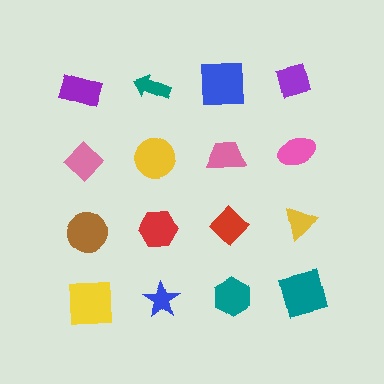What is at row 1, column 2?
A teal arrow.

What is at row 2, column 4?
A pink ellipse.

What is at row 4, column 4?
A teal square.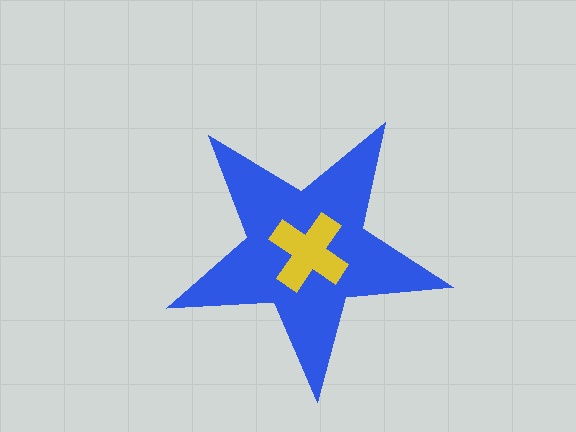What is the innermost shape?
The yellow cross.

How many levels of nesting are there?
2.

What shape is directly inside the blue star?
The yellow cross.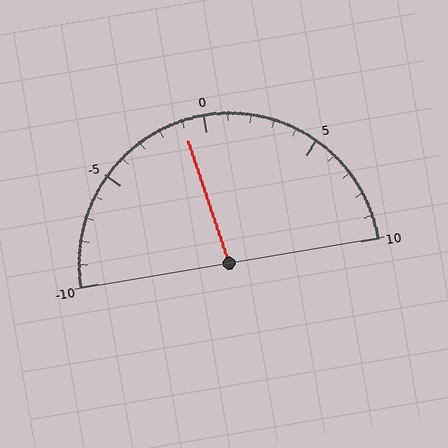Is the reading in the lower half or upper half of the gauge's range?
The reading is in the lower half of the range (-10 to 10).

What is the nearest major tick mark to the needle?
The nearest major tick mark is 0.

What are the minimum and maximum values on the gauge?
The gauge ranges from -10 to 10.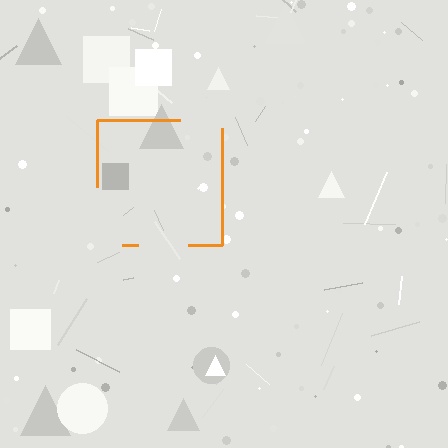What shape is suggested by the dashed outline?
The dashed outline suggests a square.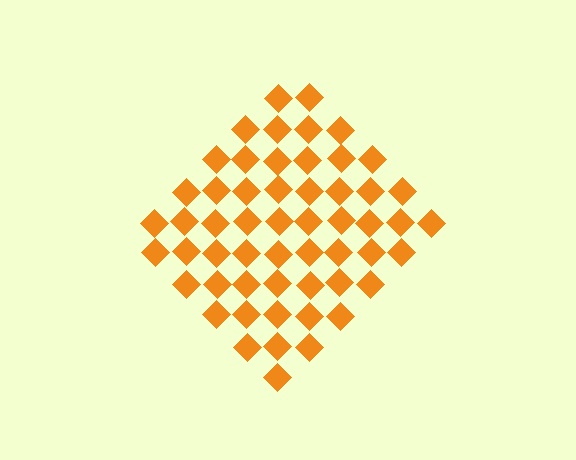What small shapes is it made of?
It is made of small diamonds.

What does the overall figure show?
The overall figure shows a diamond.